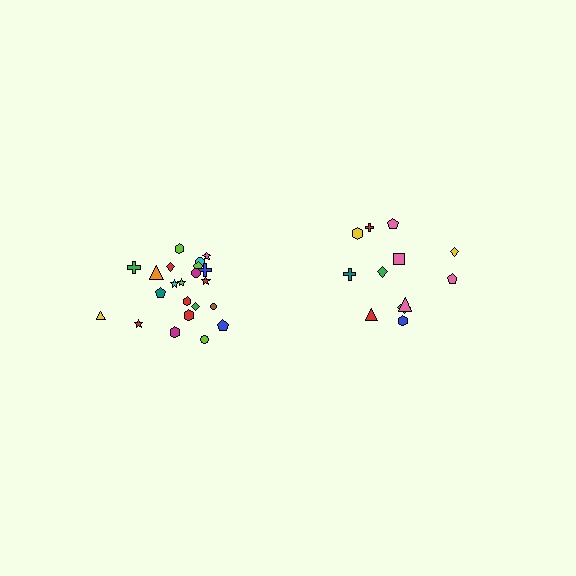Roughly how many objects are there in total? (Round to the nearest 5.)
Roughly 35 objects in total.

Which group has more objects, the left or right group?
The left group.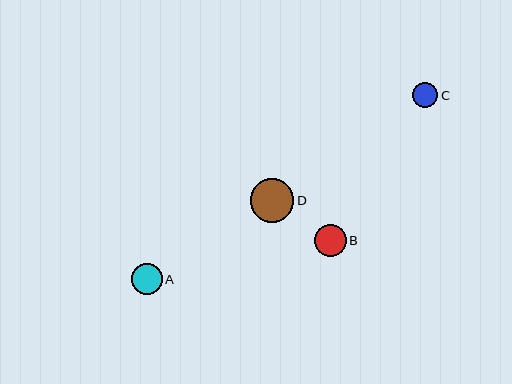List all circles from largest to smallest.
From largest to smallest: D, B, A, C.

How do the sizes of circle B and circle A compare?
Circle B and circle A are approximately the same size.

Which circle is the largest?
Circle D is the largest with a size of approximately 44 pixels.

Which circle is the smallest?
Circle C is the smallest with a size of approximately 25 pixels.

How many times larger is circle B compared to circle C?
Circle B is approximately 1.3 times the size of circle C.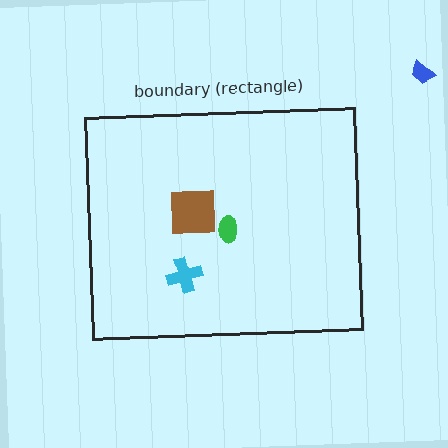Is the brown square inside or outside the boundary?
Inside.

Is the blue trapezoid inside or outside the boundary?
Outside.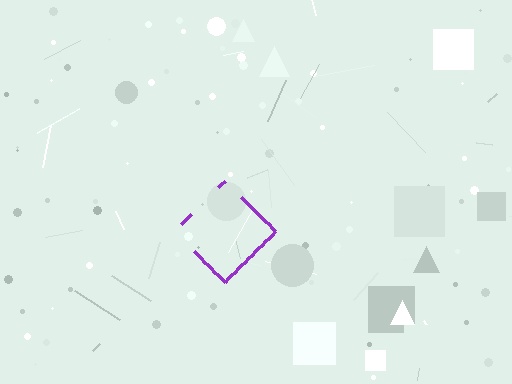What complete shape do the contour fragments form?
The contour fragments form a diamond.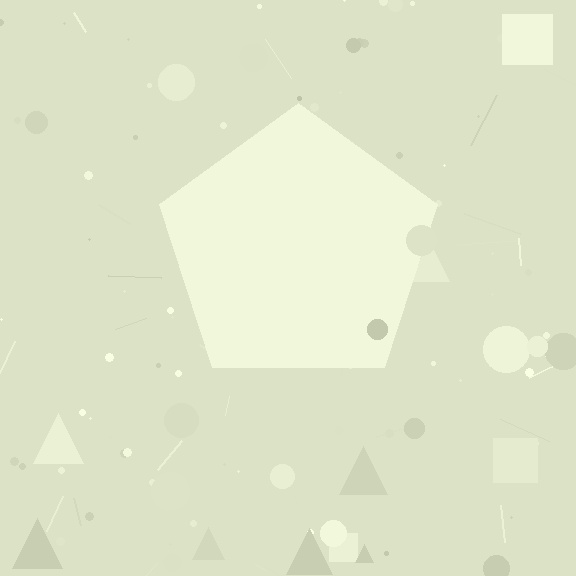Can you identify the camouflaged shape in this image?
The camouflaged shape is a pentagon.